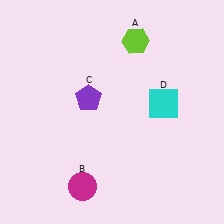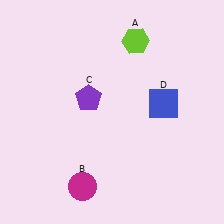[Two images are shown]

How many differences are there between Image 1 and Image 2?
There is 1 difference between the two images.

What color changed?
The square (D) changed from cyan in Image 1 to blue in Image 2.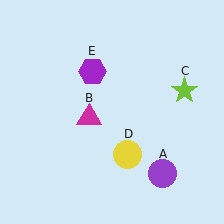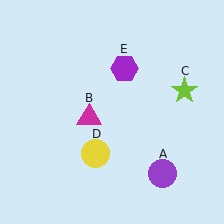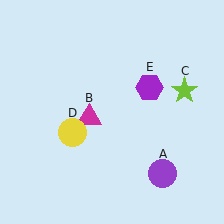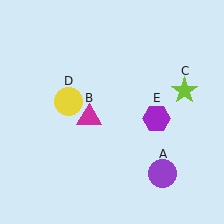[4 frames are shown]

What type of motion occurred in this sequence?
The yellow circle (object D), purple hexagon (object E) rotated clockwise around the center of the scene.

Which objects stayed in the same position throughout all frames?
Purple circle (object A) and magenta triangle (object B) and lime star (object C) remained stationary.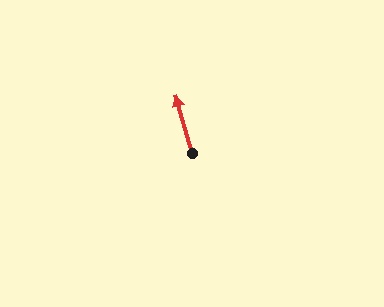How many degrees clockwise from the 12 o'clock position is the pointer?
Approximately 344 degrees.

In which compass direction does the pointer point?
North.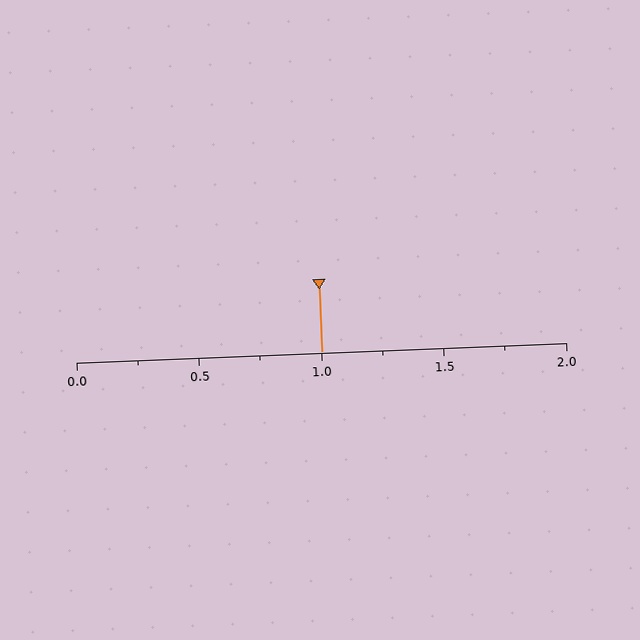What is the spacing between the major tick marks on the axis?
The major ticks are spaced 0.5 apart.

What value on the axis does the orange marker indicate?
The marker indicates approximately 1.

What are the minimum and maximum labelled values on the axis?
The axis runs from 0.0 to 2.0.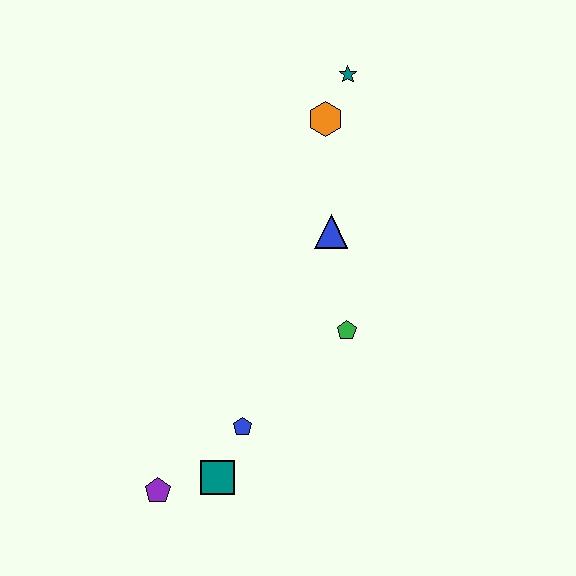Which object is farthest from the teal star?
The purple pentagon is farthest from the teal star.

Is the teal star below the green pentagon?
No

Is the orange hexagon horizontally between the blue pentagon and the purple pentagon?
No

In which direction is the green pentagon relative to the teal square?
The green pentagon is above the teal square.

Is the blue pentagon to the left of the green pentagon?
Yes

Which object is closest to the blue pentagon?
The teal square is closest to the blue pentagon.